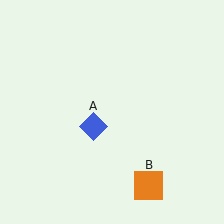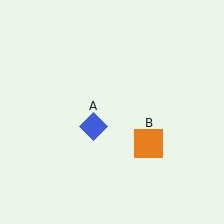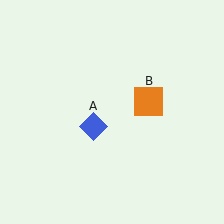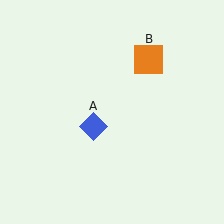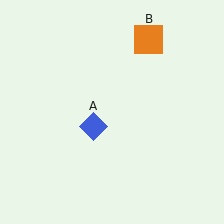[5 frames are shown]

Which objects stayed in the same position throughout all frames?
Blue diamond (object A) remained stationary.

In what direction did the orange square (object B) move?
The orange square (object B) moved up.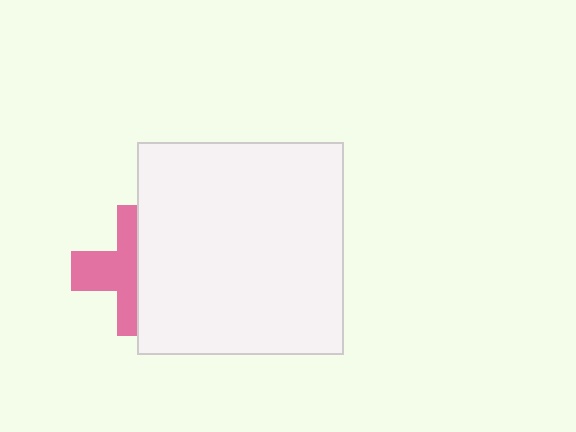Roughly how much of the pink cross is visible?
About half of it is visible (roughly 50%).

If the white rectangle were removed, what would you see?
You would see the complete pink cross.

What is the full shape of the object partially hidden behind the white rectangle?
The partially hidden object is a pink cross.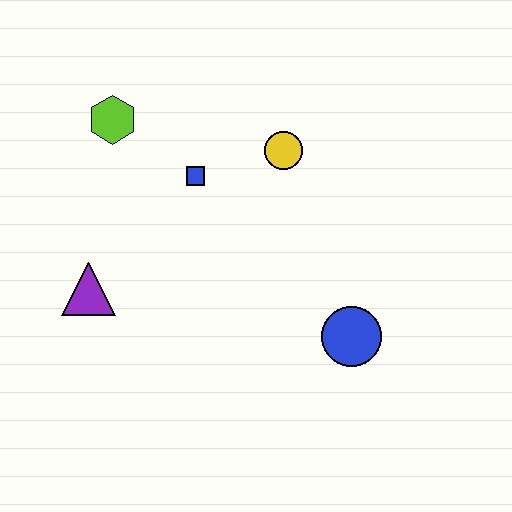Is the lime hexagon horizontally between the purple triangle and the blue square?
Yes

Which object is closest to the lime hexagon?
The blue square is closest to the lime hexagon.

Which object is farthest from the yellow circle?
The purple triangle is farthest from the yellow circle.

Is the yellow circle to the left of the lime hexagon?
No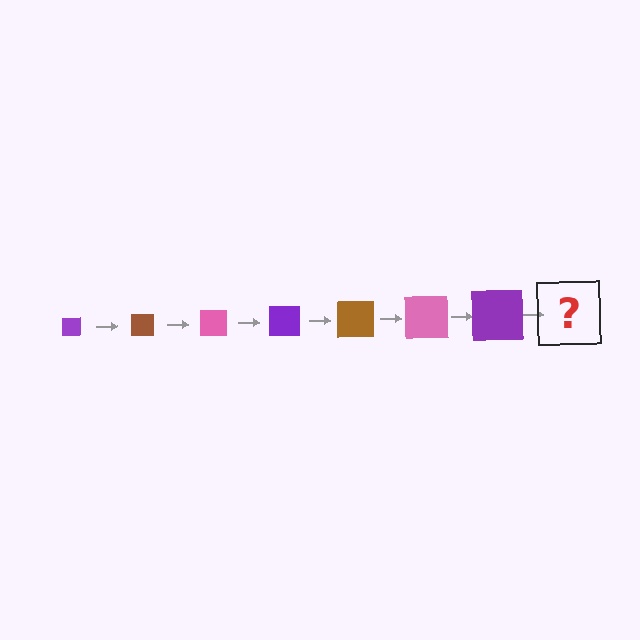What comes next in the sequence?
The next element should be a brown square, larger than the previous one.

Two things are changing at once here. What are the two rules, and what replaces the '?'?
The two rules are that the square grows larger each step and the color cycles through purple, brown, and pink. The '?' should be a brown square, larger than the previous one.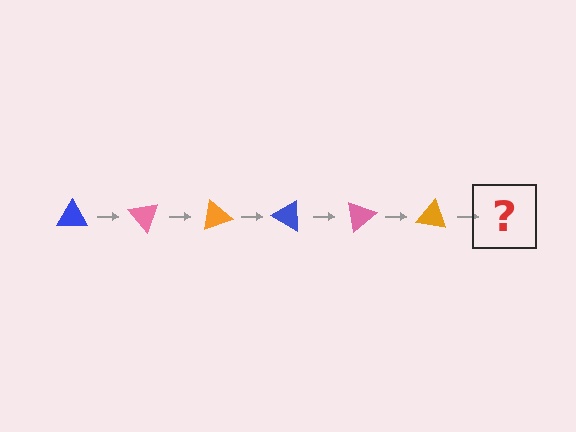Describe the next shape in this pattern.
It should be a blue triangle, rotated 300 degrees from the start.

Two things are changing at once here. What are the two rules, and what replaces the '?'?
The two rules are that it rotates 50 degrees each step and the color cycles through blue, pink, and orange. The '?' should be a blue triangle, rotated 300 degrees from the start.